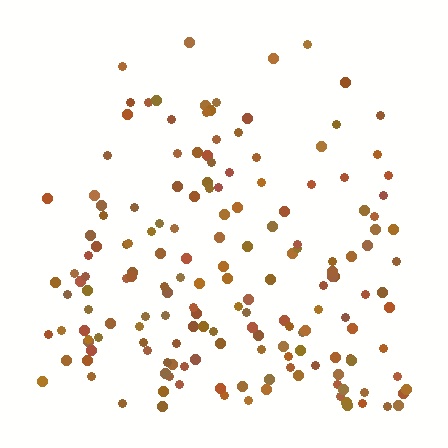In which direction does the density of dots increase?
From top to bottom, with the bottom side densest.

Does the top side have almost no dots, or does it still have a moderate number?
Still a moderate number, just noticeably fewer than the bottom.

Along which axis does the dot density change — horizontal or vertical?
Vertical.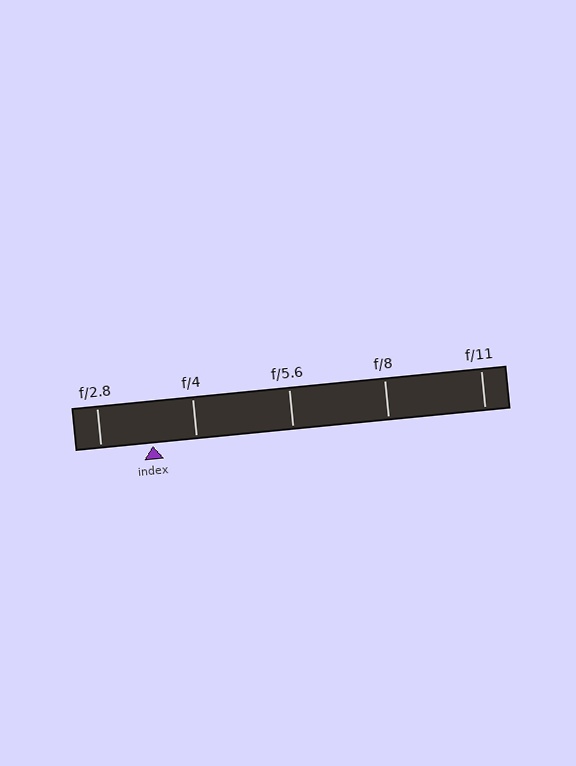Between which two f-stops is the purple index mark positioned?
The index mark is between f/2.8 and f/4.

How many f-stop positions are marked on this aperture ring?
There are 5 f-stop positions marked.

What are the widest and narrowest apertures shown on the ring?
The widest aperture shown is f/2.8 and the narrowest is f/11.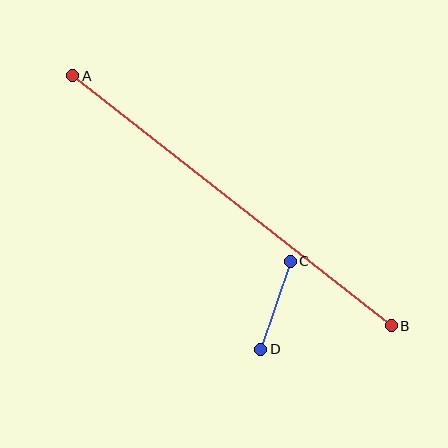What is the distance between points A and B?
The distance is approximately 405 pixels.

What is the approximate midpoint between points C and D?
The midpoint is at approximately (275, 305) pixels.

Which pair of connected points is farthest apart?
Points A and B are farthest apart.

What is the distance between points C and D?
The distance is approximately 92 pixels.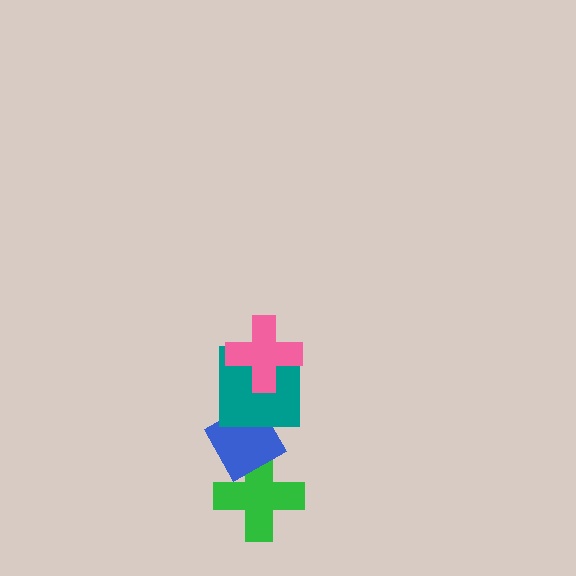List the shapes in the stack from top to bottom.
From top to bottom: the pink cross, the teal square, the blue diamond, the green cross.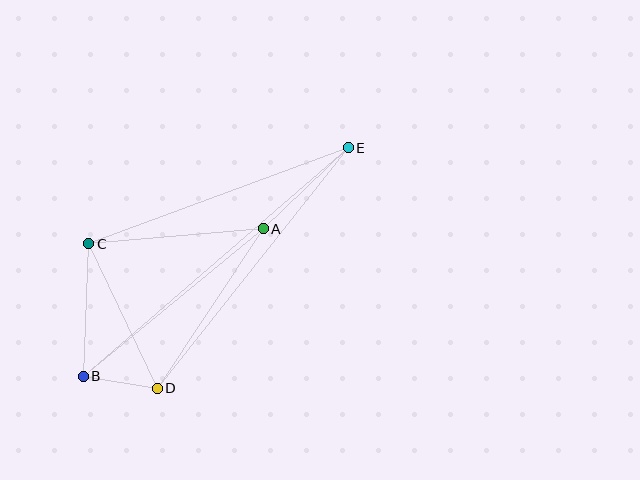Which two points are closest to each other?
Points B and D are closest to each other.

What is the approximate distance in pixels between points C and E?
The distance between C and E is approximately 276 pixels.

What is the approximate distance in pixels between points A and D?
The distance between A and D is approximately 191 pixels.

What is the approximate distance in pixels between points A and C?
The distance between A and C is approximately 175 pixels.